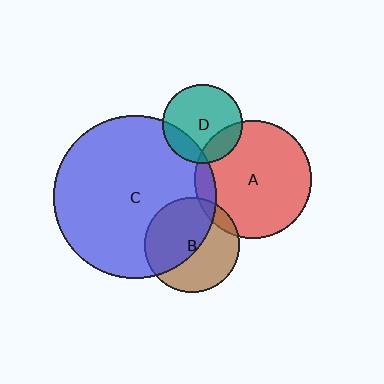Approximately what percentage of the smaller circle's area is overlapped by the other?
Approximately 10%.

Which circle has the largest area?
Circle C (blue).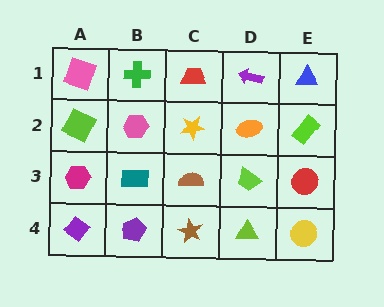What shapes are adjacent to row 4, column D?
A lime trapezoid (row 3, column D), a brown star (row 4, column C), a yellow circle (row 4, column E).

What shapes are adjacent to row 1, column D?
An orange ellipse (row 2, column D), a red trapezoid (row 1, column C), a blue triangle (row 1, column E).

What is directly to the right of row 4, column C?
A lime triangle.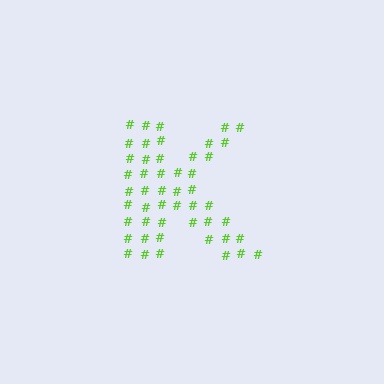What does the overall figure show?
The overall figure shows the letter K.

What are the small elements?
The small elements are hash symbols.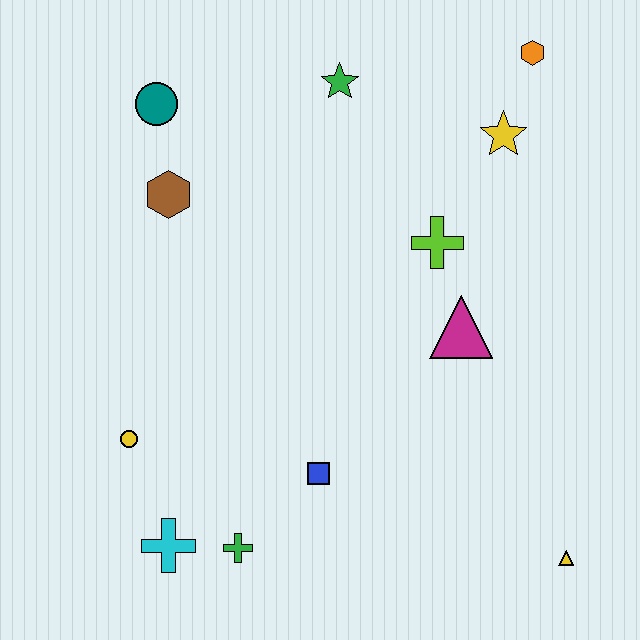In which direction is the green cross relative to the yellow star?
The green cross is below the yellow star.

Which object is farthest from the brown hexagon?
The yellow triangle is farthest from the brown hexagon.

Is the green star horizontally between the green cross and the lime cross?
Yes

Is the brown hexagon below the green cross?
No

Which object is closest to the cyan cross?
The green cross is closest to the cyan cross.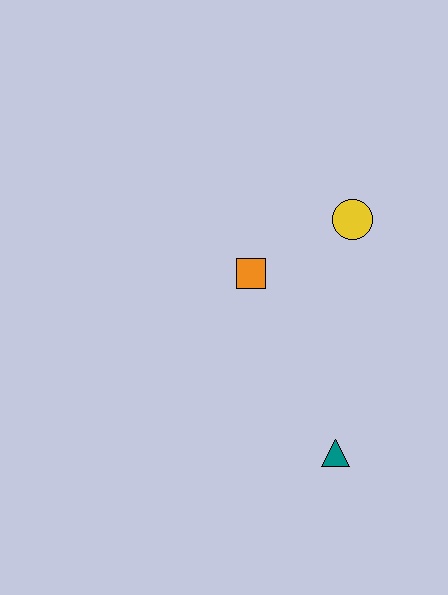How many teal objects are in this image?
There is 1 teal object.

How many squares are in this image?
There is 1 square.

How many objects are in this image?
There are 3 objects.